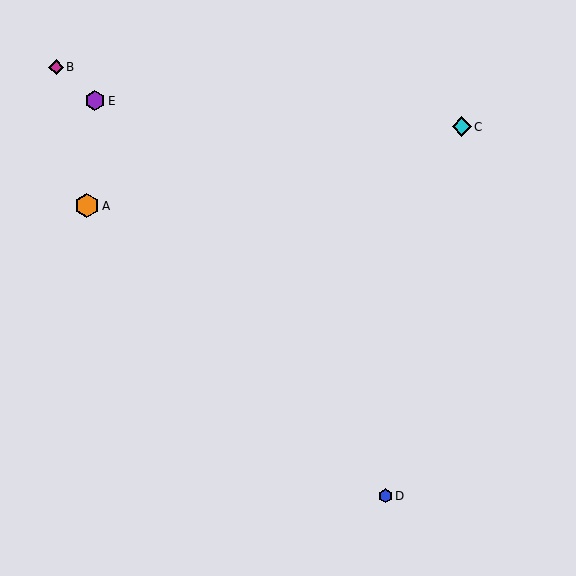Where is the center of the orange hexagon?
The center of the orange hexagon is at (87, 206).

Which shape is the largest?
The orange hexagon (labeled A) is the largest.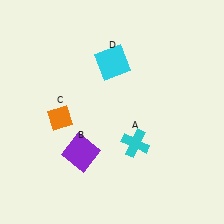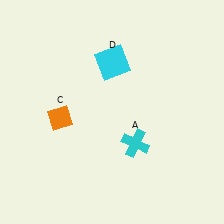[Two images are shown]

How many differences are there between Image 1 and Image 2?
There is 1 difference between the two images.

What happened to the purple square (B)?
The purple square (B) was removed in Image 2. It was in the bottom-left area of Image 1.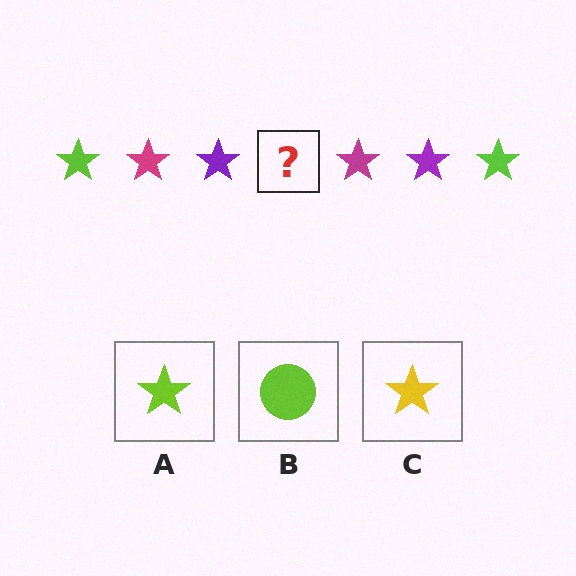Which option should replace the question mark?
Option A.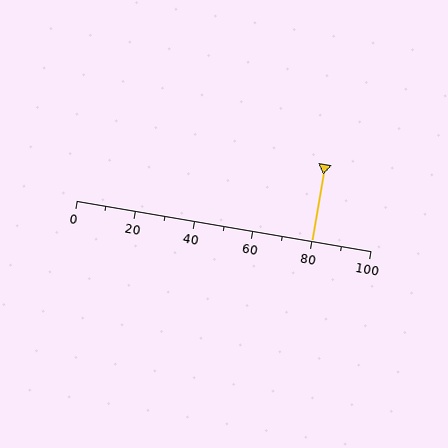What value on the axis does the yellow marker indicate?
The marker indicates approximately 80.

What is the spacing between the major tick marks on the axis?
The major ticks are spaced 20 apart.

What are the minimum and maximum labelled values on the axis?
The axis runs from 0 to 100.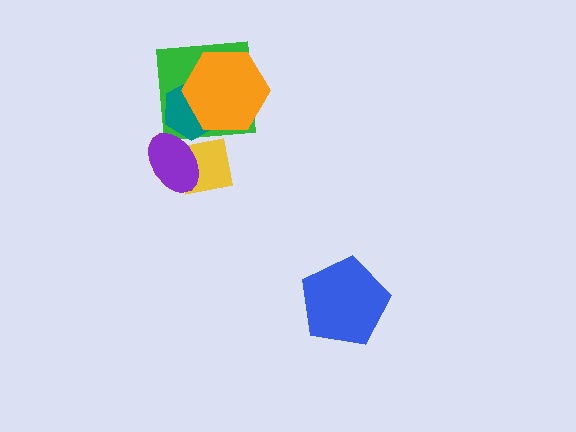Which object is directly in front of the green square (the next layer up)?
The teal hexagon is directly in front of the green square.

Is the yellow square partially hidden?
Yes, it is partially covered by another shape.